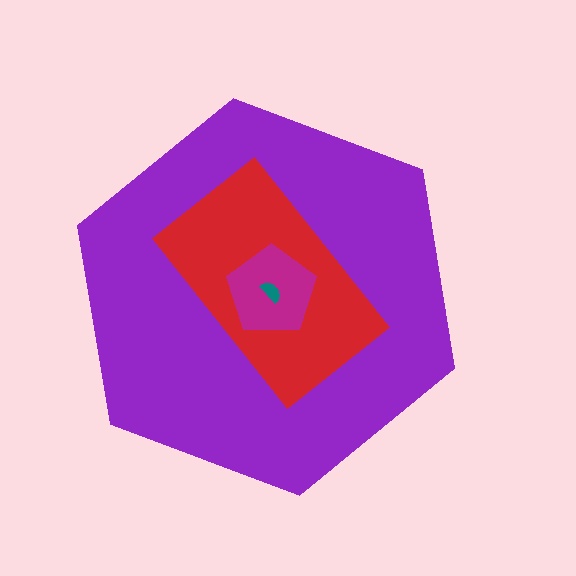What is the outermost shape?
The purple hexagon.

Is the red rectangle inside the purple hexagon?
Yes.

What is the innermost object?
The teal semicircle.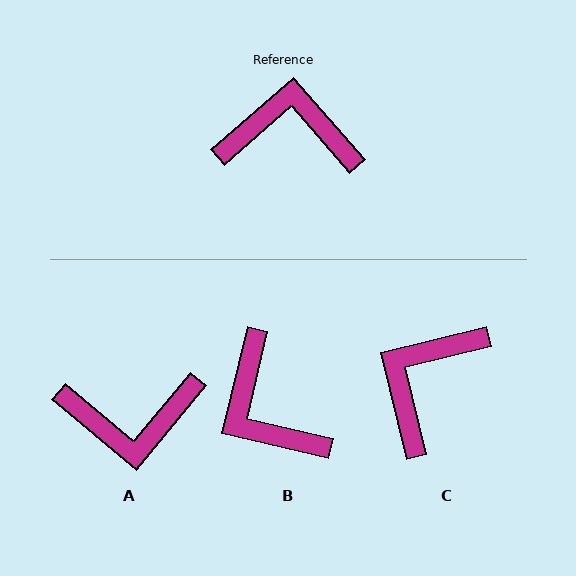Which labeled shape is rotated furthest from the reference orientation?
A, about 171 degrees away.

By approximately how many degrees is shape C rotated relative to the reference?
Approximately 63 degrees counter-clockwise.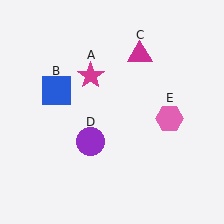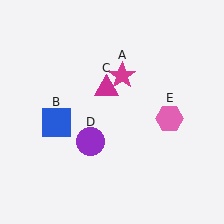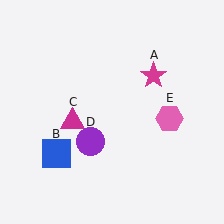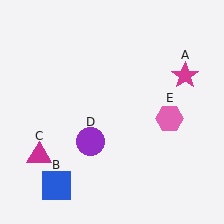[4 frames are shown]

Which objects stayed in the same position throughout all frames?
Purple circle (object D) and pink hexagon (object E) remained stationary.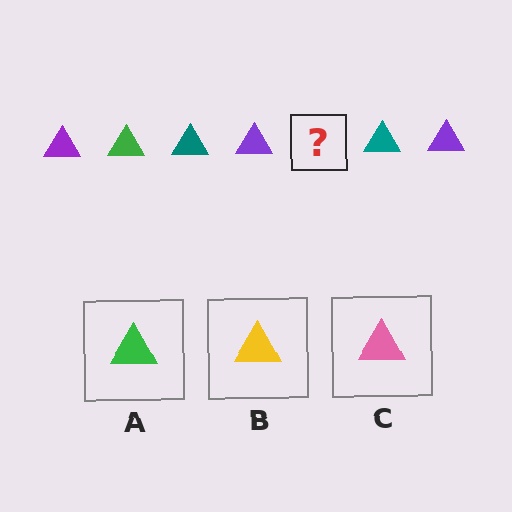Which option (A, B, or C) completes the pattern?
A.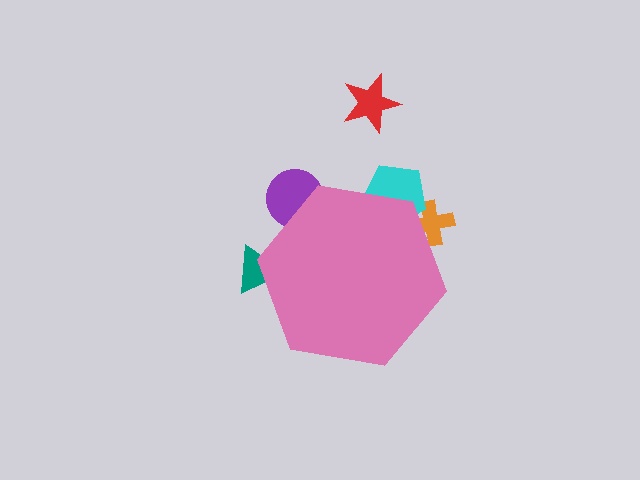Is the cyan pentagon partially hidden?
Yes, the cyan pentagon is partially hidden behind the pink hexagon.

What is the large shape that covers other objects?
A pink hexagon.